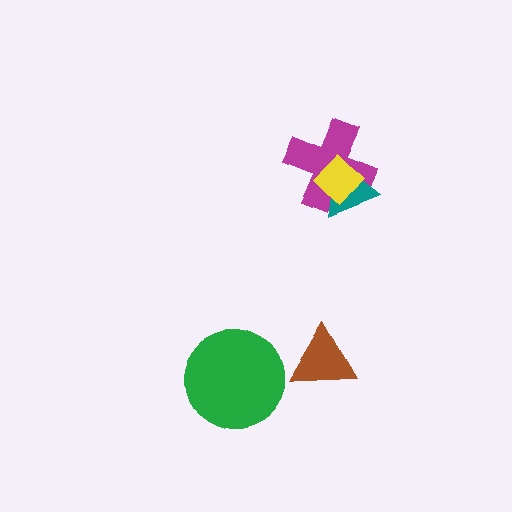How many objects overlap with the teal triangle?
2 objects overlap with the teal triangle.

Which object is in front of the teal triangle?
The yellow diamond is in front of the teal triangle.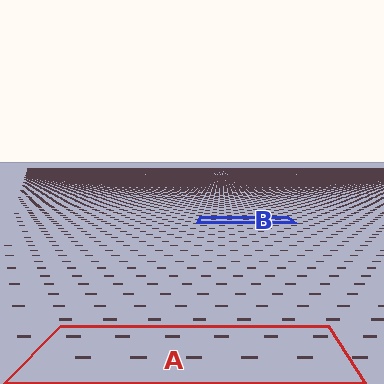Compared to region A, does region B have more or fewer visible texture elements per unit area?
Region B has more texture elements per unit area — they are packed more densely because it is farther away.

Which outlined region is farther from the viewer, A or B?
Region B is farther from the viewer — the texture elements inside it appear smaller and more densely packed.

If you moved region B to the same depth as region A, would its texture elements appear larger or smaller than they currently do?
They would appear larger. At a closer depth, the same texture elements are projected at a bigger on-screen size.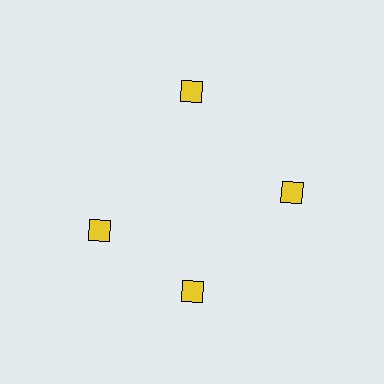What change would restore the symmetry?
The symmetry would be restored by rotating it back into even spacing with its neighbors so that all 4 diamonds sit at equal angles and equal distance from the center.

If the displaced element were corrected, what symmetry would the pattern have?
It would have 4-fold rotational symmetry — the pattern would map onto itself every 90 degrees.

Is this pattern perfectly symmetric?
No. The 4 yellow diamonds are arranged in a ring, but one element near the 9 o'clock position is rotated out of alignment along the ring, breaking the 4-fold rotational symmetry.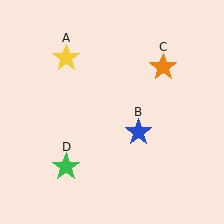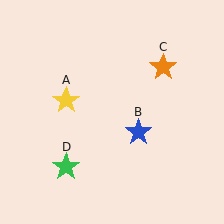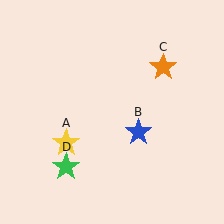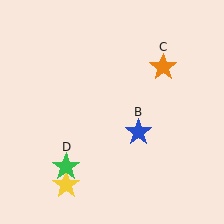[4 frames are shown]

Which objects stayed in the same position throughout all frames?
Blue star (object B) and orange star (object C) and green star (object D) remained stationary.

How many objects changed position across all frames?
1 object changed position: yellow star (object A).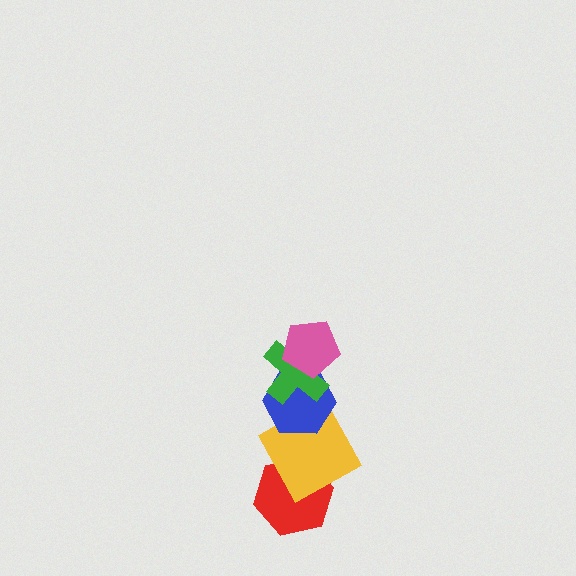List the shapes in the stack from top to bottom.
From top to bottom: the pink pentagon, the green cross, the blue hexagon, the yellow square, the red hexagon.